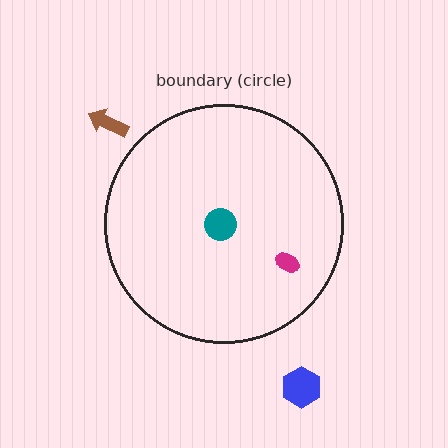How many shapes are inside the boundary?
2 inside, 2 outside.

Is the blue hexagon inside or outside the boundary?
Outside.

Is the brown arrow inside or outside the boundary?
Outside.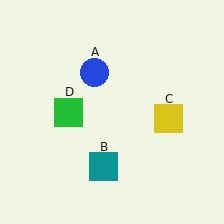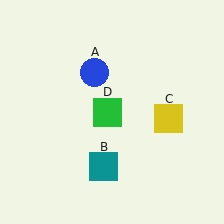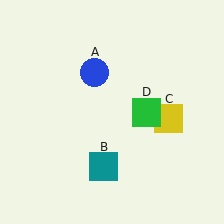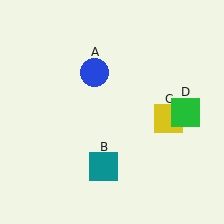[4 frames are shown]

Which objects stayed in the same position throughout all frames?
Blue circle (object A) and teal square (object B) and yellow square (object C) remained stationary.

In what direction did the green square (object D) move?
The green square (object D) moved right.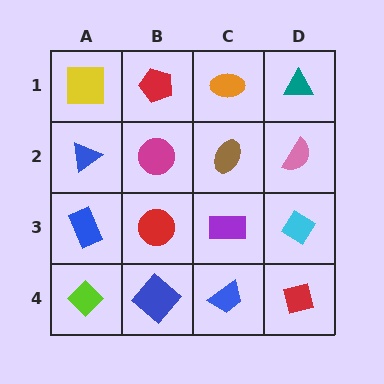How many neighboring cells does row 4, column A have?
2.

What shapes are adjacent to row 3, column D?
A pink semicircle (row 2, column D), a red square (row 4, column D), a purple rectangle (row 3, column C).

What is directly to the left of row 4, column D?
A blue trapezoid.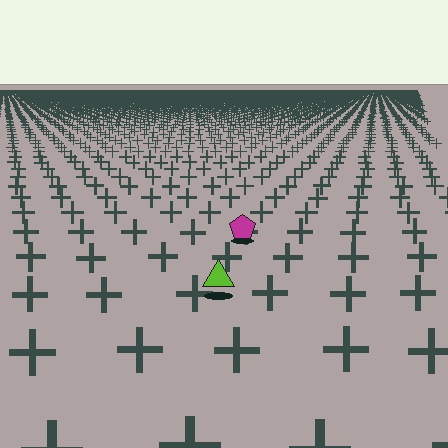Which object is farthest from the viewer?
The magenta pentagon is farthest from the viewer. It appears smaller and the ground texture around it is denser.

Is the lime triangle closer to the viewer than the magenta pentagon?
Yes. The lime triangle is closer — you can tell from the texture gradient: the ground texture is coarser near it.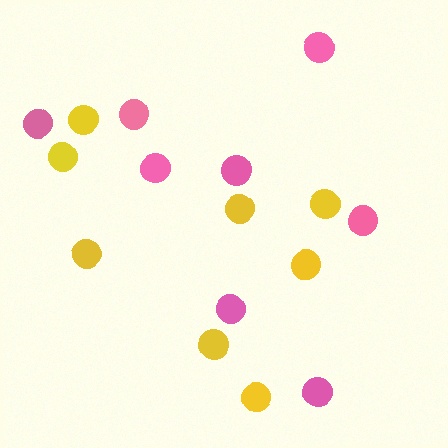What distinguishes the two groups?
There are 2 groups: one group of yellow circles (8) and one group of pink circles (8).